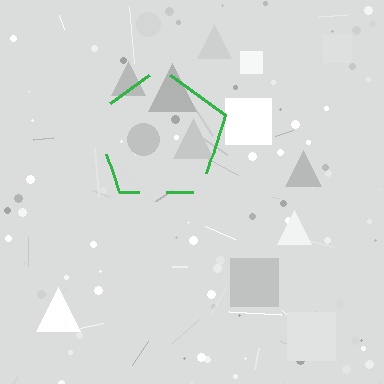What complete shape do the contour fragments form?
The contour fragments form a pentagon.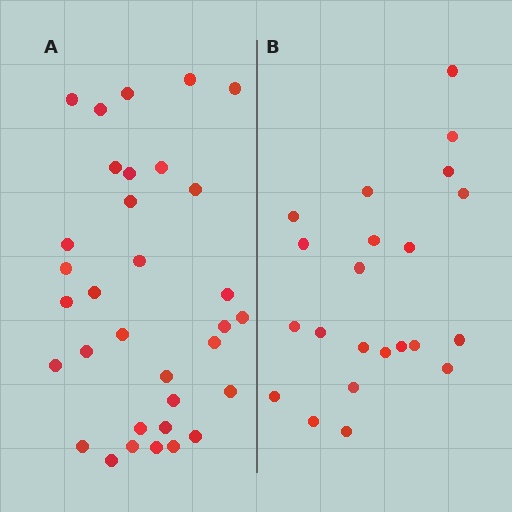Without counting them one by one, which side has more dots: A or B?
Region A (the left region) has more dots.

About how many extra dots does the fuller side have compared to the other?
Region A has roughly 12 or so more dots than region B.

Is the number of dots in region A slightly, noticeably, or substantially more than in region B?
Region A has substantially more. The ratio is roughly 1.5 to 1.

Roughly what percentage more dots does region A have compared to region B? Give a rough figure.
About 50% more.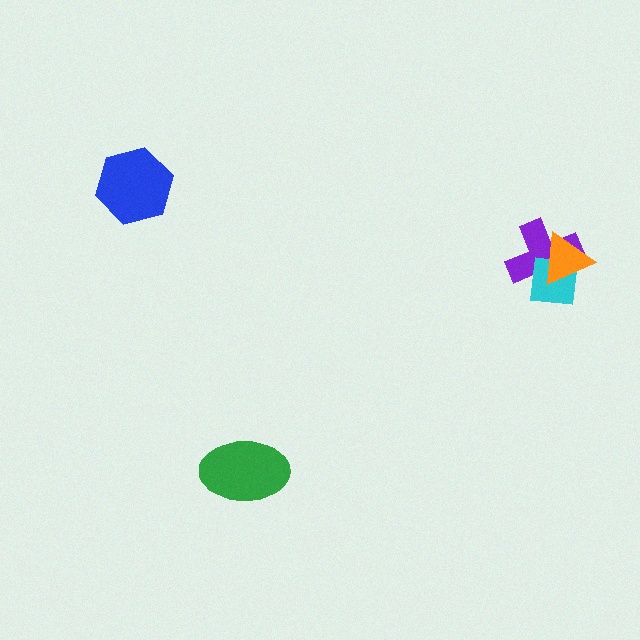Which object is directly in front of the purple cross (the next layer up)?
The cyan square is directly in front of the purple cross.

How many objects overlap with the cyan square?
2 objects overlap with the cyan square.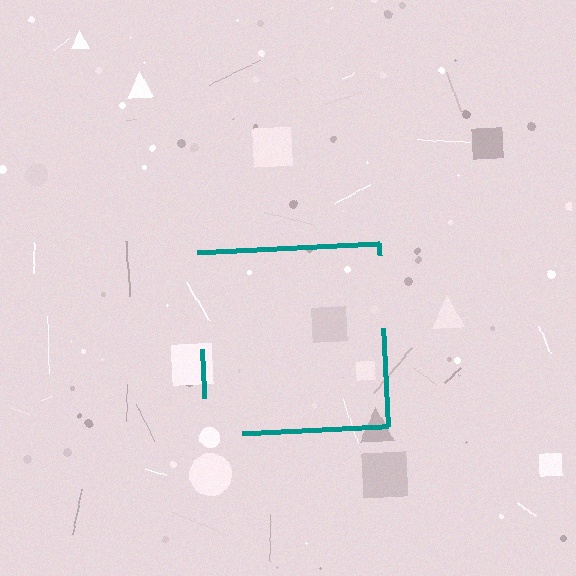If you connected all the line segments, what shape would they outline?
They would outline a square.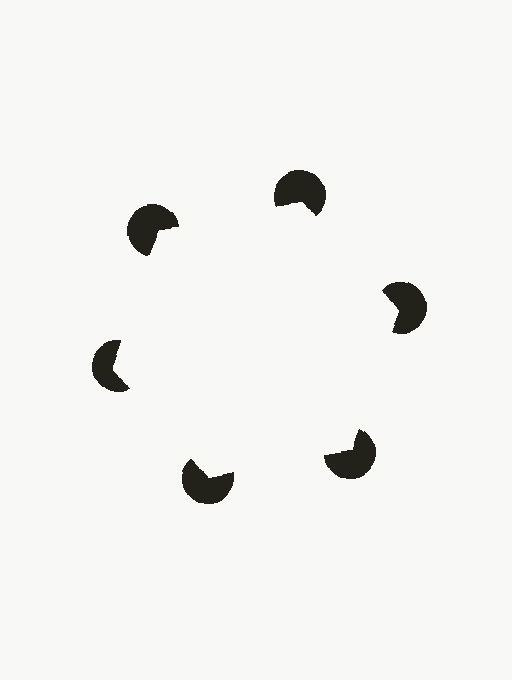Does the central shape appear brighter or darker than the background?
It typically appears slightly brighter than the background, even though no actual brightness change is drawn.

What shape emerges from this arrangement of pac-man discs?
An illusory hexagon — its edges are inferred from the aligned wedge cuts in the pac-man discs, not physically drawn.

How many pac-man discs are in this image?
There are 6 — one at each vertex of the illusory hexagon.